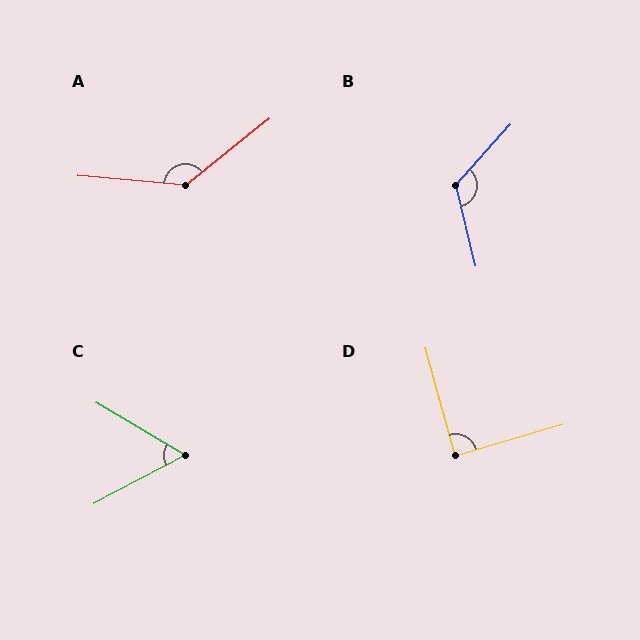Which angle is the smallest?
C, at approximately 59 degrees.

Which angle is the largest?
A, at approximately 136 degrees.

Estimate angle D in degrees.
Approximately 89 degrees.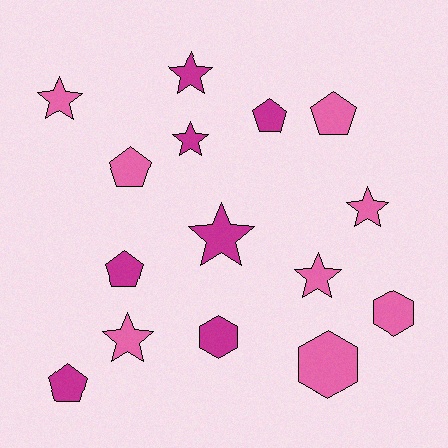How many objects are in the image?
There are 15 objects.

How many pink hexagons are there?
There are 2 pink hexagons.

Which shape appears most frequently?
Star, with 7 objects.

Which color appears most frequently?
Pink, with 8 objects.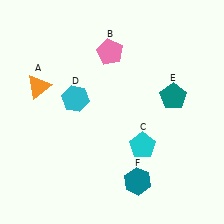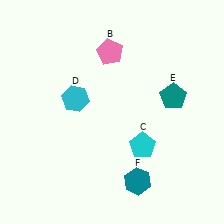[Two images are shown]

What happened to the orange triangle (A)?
The orange triangle (A) was removed in Image 2. It was in the top-left area of Image 1.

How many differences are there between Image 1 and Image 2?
There is 1 difference between the two images.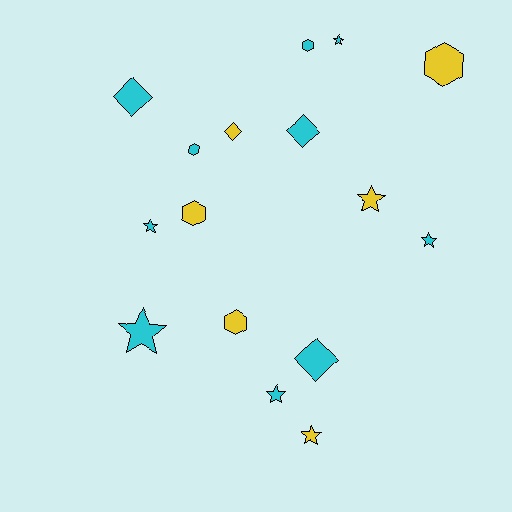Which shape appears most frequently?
Star, with 7 objects.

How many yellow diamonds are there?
There is 1 yellow diamond.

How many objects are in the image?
There are 16 objects.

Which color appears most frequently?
Cyan, with 10 objects.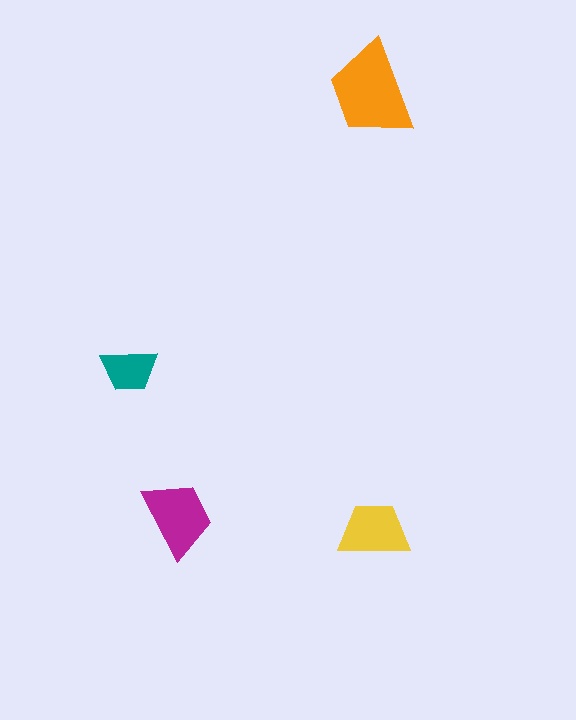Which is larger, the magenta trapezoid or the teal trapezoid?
The magenta one.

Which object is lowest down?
The yellow trapezoid is bottommost.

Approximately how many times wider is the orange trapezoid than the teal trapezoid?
About 1.5 times wider.